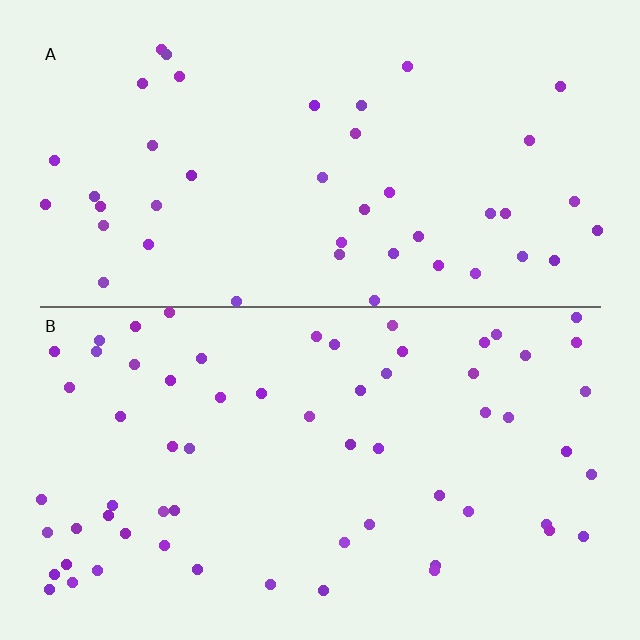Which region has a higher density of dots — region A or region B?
B (the bottom).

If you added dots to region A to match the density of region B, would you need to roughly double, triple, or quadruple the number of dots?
Approximately double.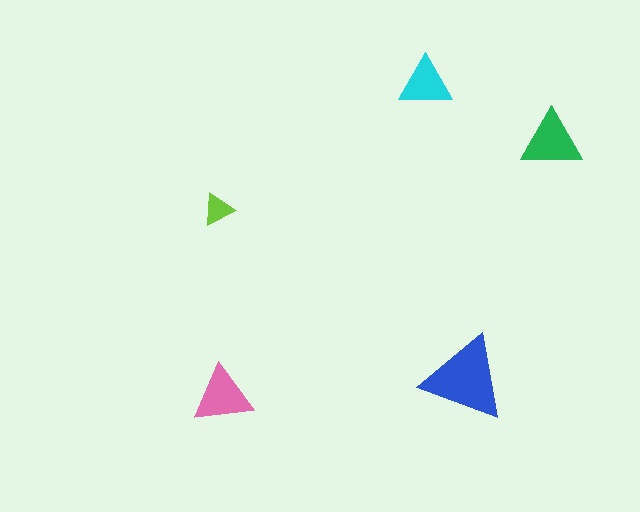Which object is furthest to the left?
The lime triangle is leftmost.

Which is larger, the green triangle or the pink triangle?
The green one.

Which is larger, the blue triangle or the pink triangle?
The blue one.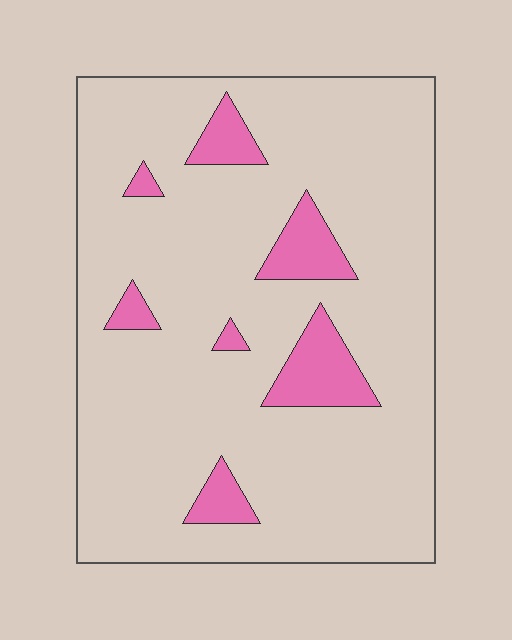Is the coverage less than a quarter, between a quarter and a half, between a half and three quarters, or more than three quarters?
Less than a quarter.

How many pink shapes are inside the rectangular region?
7.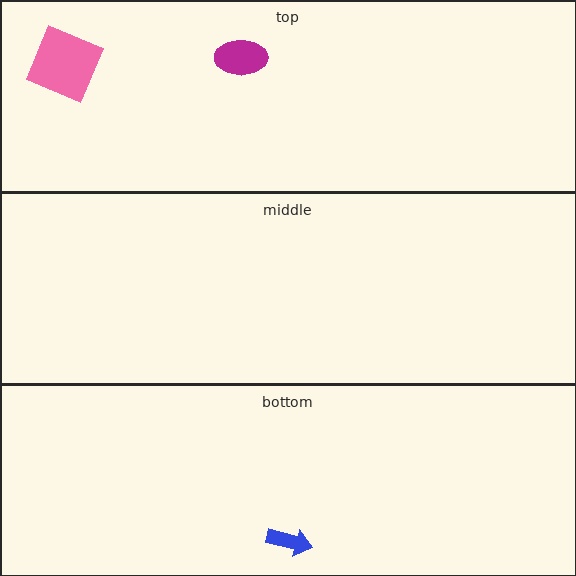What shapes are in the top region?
The magenta ellipse, the pink square.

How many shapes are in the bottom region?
1.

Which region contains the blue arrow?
The bottom region.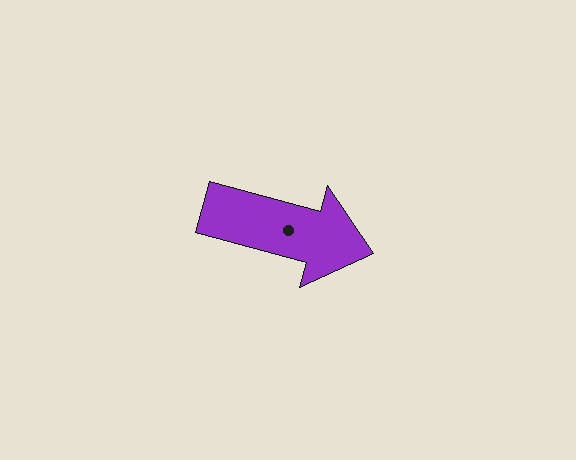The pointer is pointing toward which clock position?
Roughly 4 o'clock.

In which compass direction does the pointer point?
East.